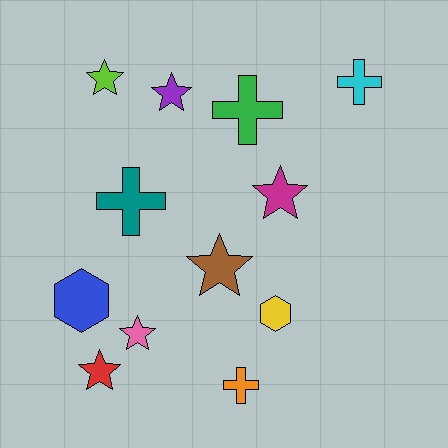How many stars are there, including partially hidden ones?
There are 6 stars.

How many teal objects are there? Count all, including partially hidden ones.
There is 1 teal object.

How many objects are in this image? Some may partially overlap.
There are 12 objects.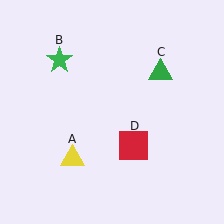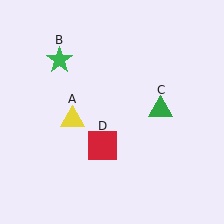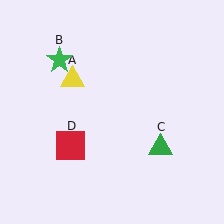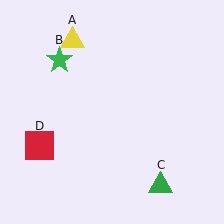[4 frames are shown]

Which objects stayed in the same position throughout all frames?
Green star (object B) remained stationary.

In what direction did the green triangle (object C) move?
The green triangle (object C) moved down.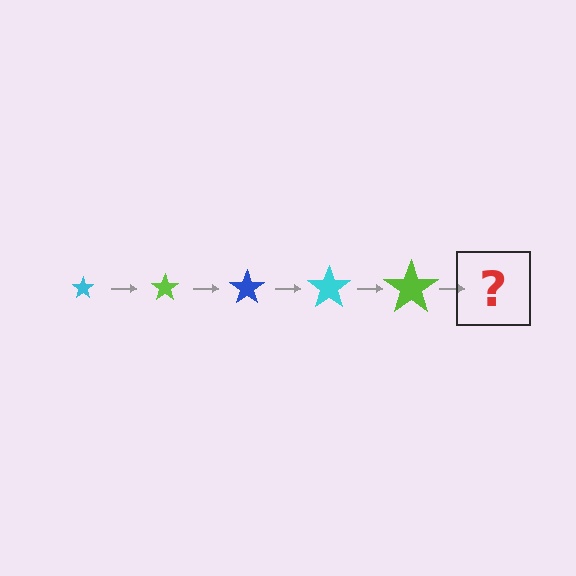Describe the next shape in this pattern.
It should be a blue star, larger than the previous one.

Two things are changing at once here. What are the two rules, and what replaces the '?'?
The two rules are that the star grows larger each step and the color cycles through cyan, lime, and blue. The '?' should be a blue star, larger than the previous one.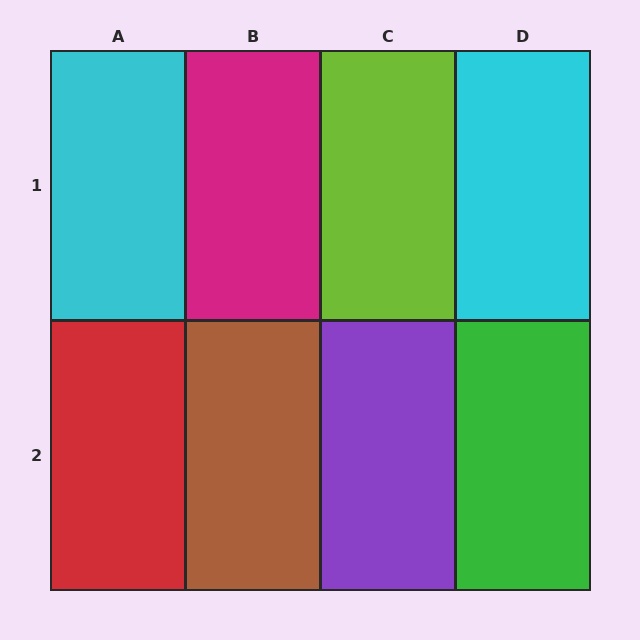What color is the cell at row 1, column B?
Magenta.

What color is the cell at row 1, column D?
Cyan.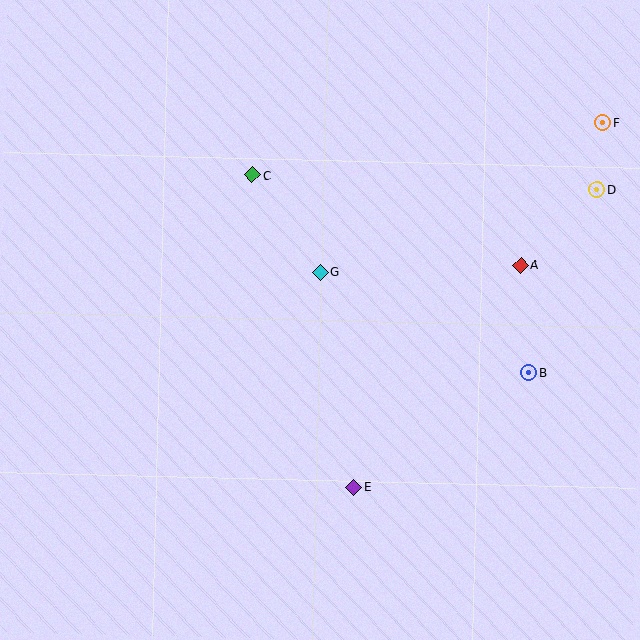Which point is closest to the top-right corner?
Point F is closest to the top-right corner.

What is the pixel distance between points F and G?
The distance between F and G is 319 pixels.